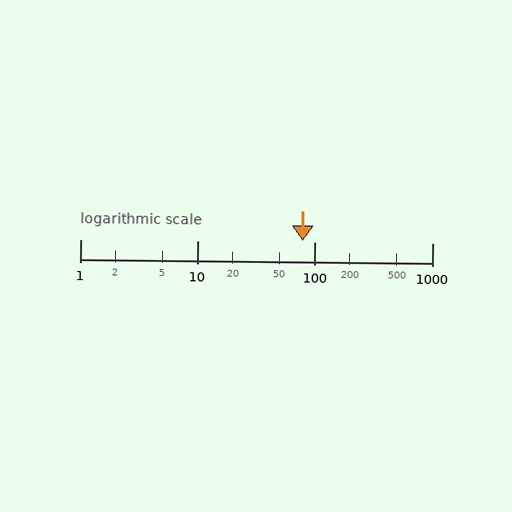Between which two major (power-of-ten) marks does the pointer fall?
The pointer is between 10 and 100.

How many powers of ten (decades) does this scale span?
The scale spans 3 decades, from 1 to 1000.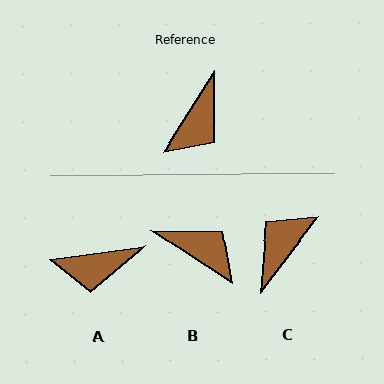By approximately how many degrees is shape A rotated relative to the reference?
Approximately 50 degrees clockwise.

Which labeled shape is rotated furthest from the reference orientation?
C, about 175 degrees away.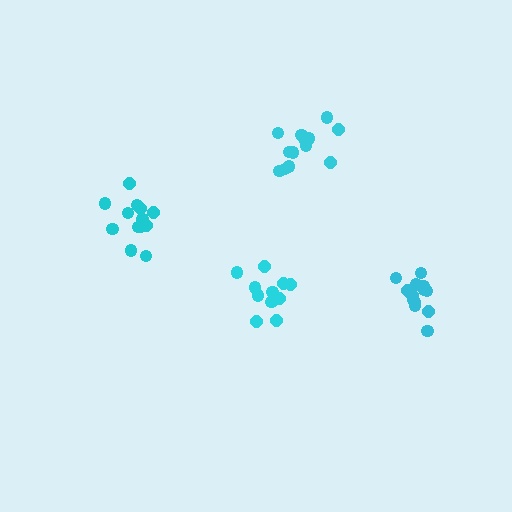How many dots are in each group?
Group 1: 13 dots, Group 2: 13 dots, Group 3: 13 dots, Group 4: 11 dots (50 total).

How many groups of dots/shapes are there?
There are 4 groups.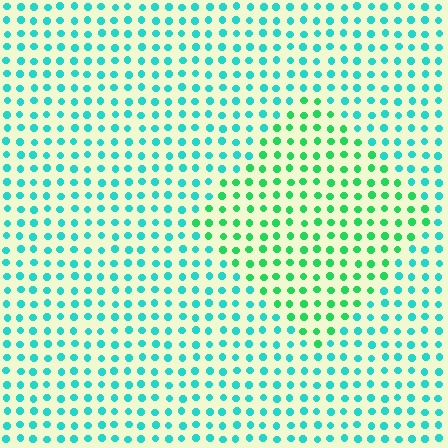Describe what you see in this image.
The image is filled with small cyan elements in a uniform arrangement. A diamond-shaped region is visible where the elements are tinted to a slightly different hue, forming a subtle color boundary.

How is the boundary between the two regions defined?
The boundary is defined purely by a slight shift in hue (about 37 degrees). Spacing, size, and orientation are identical on both sides.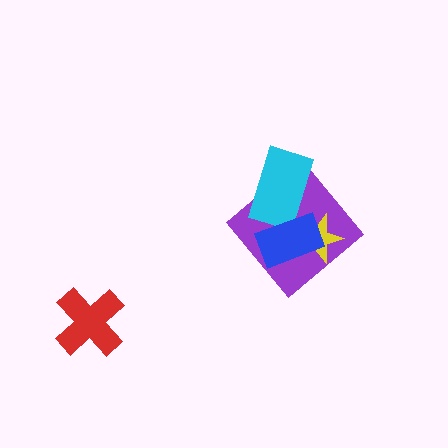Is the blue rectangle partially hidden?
No, no other shape covers it.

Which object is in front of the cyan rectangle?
The blue rectangle is in front of the cyan rectangle.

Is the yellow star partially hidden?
Yes, it is partially covered by another shape.